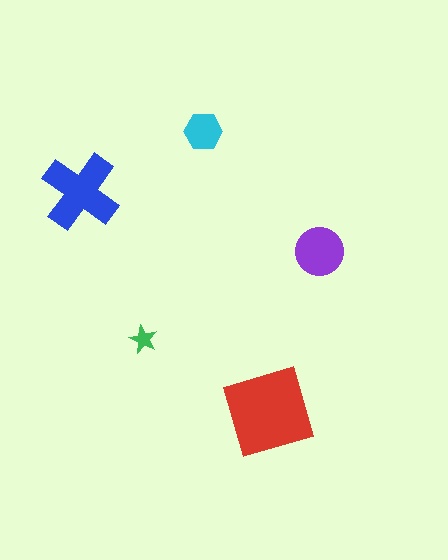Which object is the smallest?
The green star.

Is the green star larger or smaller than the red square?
Smaller.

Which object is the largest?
The red square.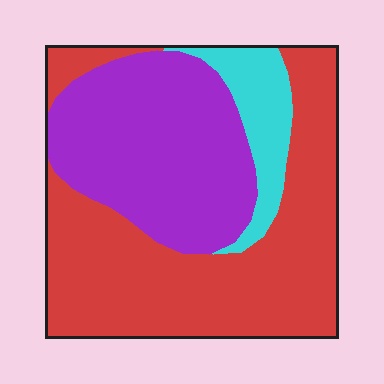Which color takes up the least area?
Cyan, at roughly 10%.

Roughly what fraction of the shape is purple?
Purple takes up about three eighths (3/8) of the shape.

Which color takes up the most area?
Red, at roughly 55%.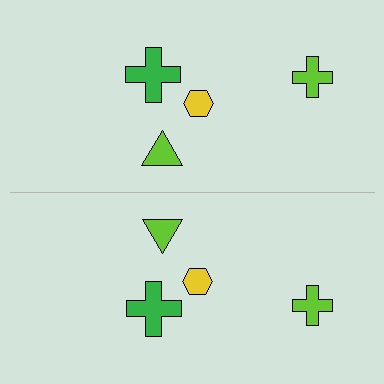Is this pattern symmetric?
Yes, this pattern has bilateral (reflection) symmetry.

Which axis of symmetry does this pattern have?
The pattern has a horizontal axis of symmetry running through the center of the image.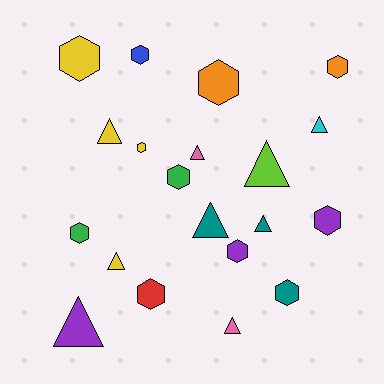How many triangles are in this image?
There are 9 triangles.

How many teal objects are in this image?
There are 3 teal objects.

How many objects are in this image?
There are 20 objects.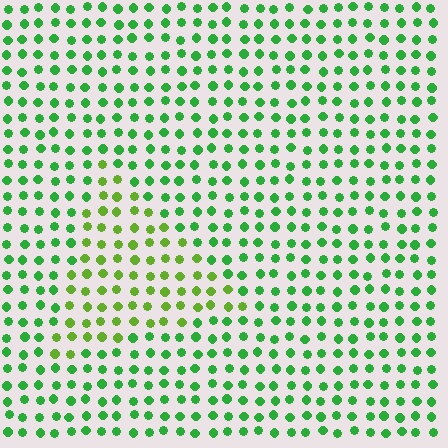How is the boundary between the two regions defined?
The boundary is defined purely by a slight shift in hue (about 32 degrees). Spacing, size, and orientation are identical on both sides.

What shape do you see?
I see a triangle.